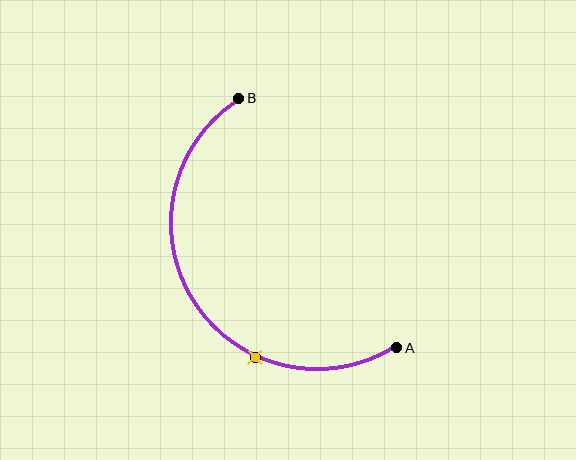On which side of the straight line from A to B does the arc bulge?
The arc bulges to the left of the straight line connecting A and B.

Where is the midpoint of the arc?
The arc midpoint is the point on the curve farthest from the straight line joining A and B. It sits to the left of that line.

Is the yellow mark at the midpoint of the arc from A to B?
No. The yellow mark lies on the arc but is closer to endpoint A. The arc midpoint would be at the point on the curve equidistant along the arc from both A and B.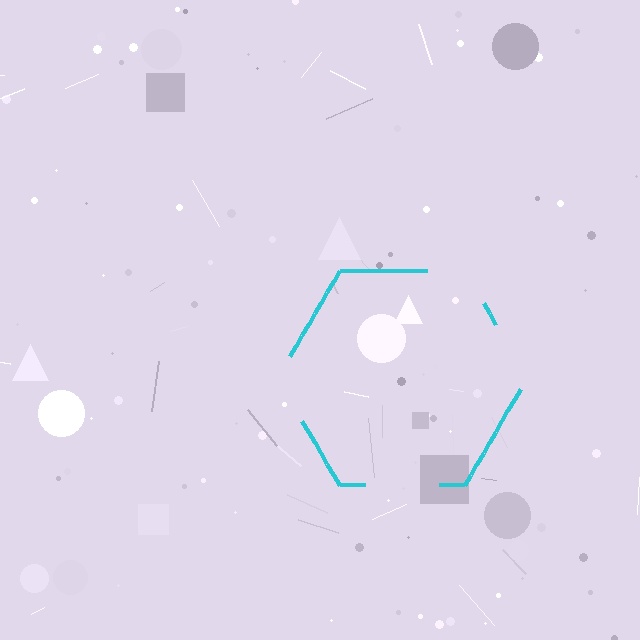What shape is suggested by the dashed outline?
The dashed outline suggests a hexagon.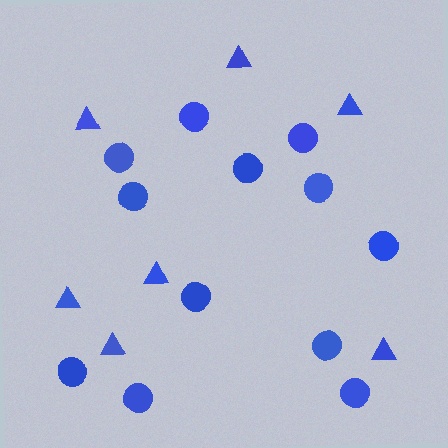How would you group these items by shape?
There are 2 groups: one group of triangles (7) and one group of circles (12).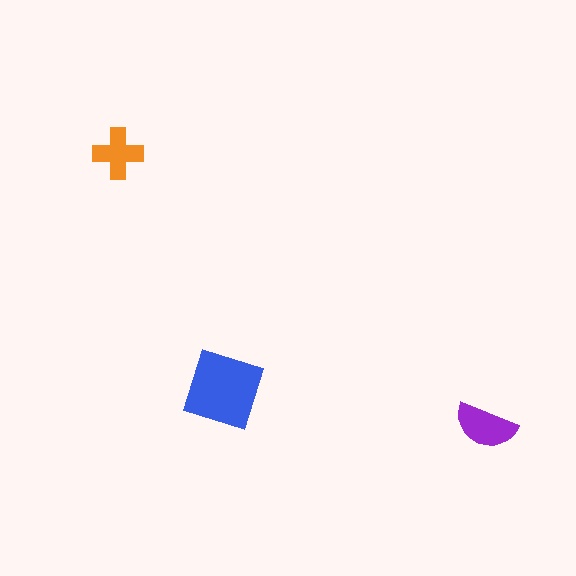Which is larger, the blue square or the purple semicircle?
The blue square.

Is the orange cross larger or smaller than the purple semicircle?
Smaller.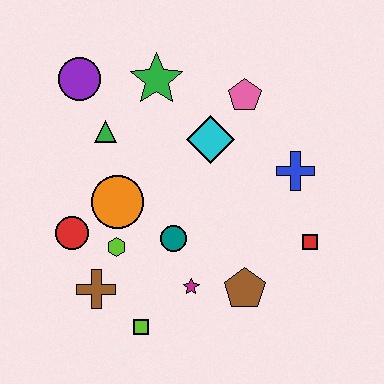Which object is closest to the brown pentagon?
The magenta star is closest to the brown pentagon.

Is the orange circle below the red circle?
No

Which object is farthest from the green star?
The lime square is farthest from the green star.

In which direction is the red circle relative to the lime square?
The red circle is above the lime square.